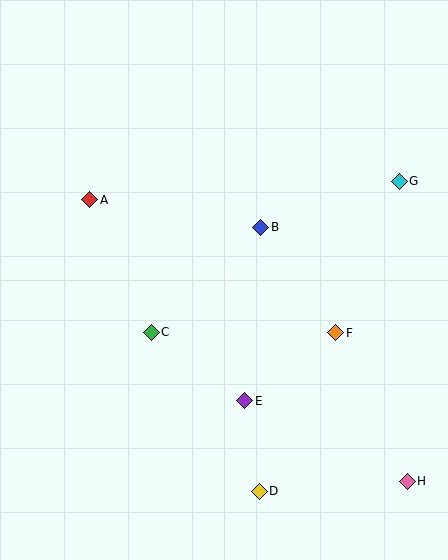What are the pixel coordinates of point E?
Point E is at (245, 401).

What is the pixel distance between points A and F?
The distance between A and F is 280 pixels.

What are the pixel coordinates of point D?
Point D is at (259, 491).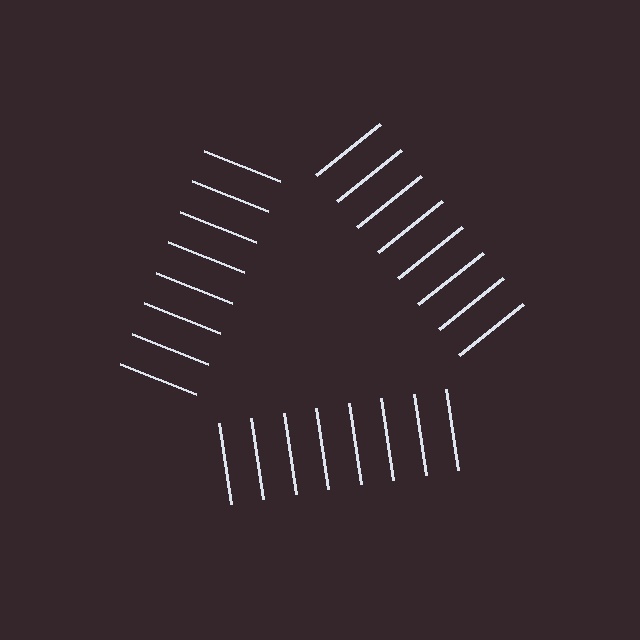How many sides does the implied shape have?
3 sides — the line-ends trace a triangle.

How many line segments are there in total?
24 — 8 along each of the 3 edges.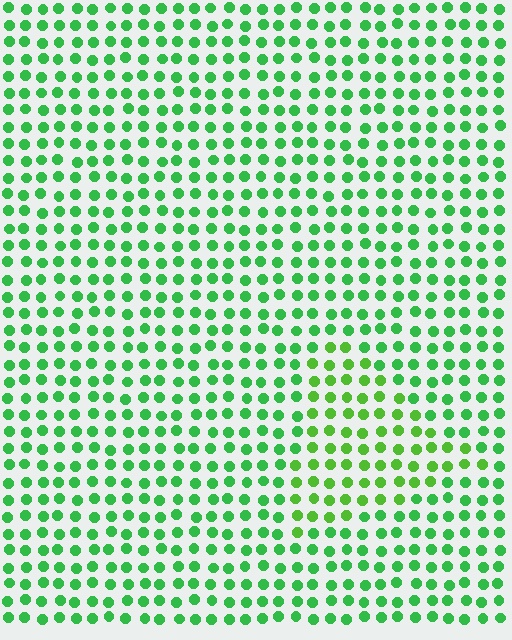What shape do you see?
I see a triangle.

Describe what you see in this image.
The image is filled with small green elements in a uniform arrangement. A triangle-shaped region is visible where the elements are tinted to a slightly different hue, forming a subtle color boundary.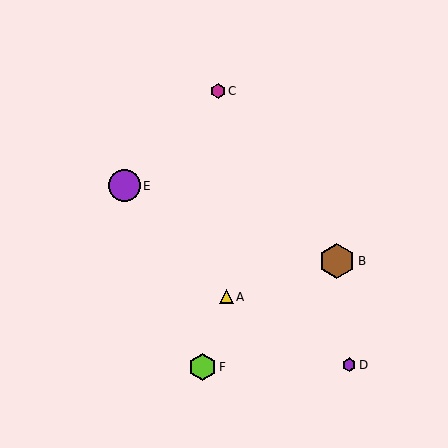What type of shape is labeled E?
Shape E is a purple circle.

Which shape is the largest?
The brown hexagon (labeled B) is the largest.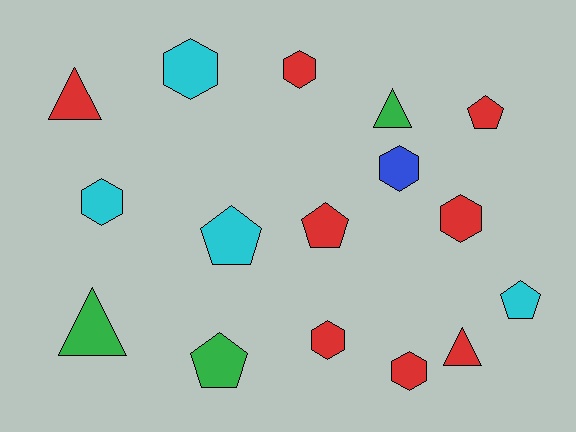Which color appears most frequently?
Red, with 8 objects.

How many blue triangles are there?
There are no blue triangles.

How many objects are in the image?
There are 16 objects.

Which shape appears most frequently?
Hexagon, with 7 objects.